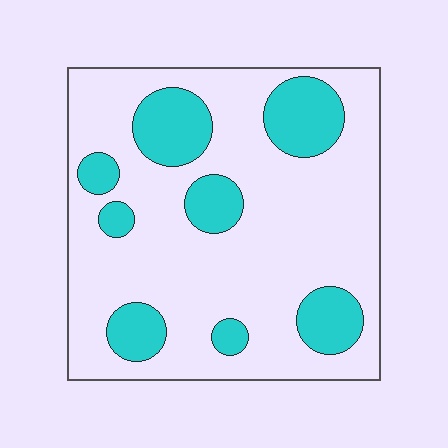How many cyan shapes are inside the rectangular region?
8.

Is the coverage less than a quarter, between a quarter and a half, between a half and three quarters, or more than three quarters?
Less than a quarter.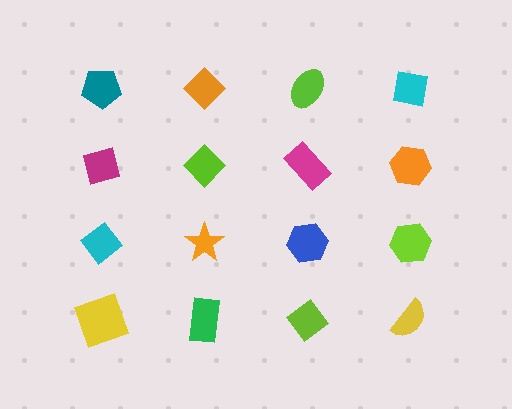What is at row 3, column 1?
A cyan diamond.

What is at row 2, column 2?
A lime diamond.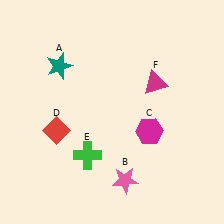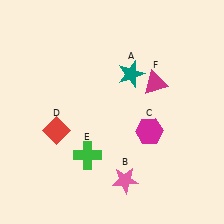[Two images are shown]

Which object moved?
The teal star (A) moved right.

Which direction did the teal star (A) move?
The teal star (A) moved right.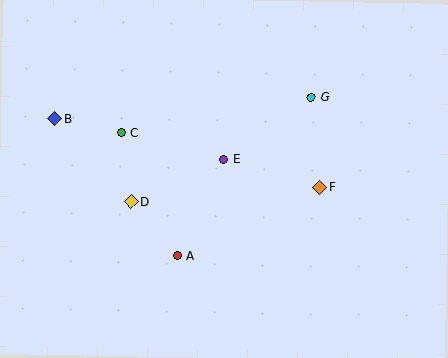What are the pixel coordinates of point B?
Point B is at (55, 119).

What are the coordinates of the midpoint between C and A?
The midpoint between C and A is at (149, 194).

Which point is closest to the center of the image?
Point E at (224, 159) is closest to the center.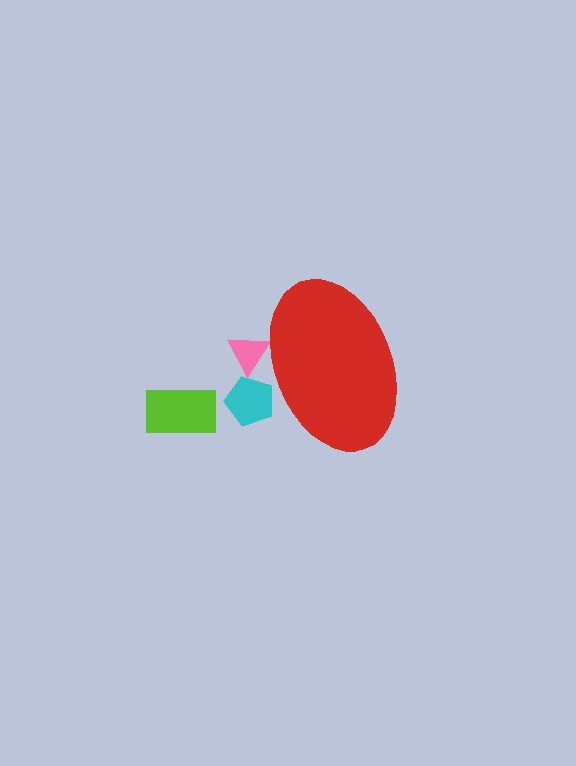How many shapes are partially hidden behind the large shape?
2 shapes are partially hidden.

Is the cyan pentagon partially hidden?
Yes, the cyan pentagon is partially hidden behind the red ellipse.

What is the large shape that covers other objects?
A red ellipse.